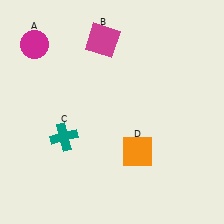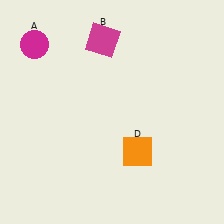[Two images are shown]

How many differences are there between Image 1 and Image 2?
There is 1 difference between the two images.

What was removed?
The teal cross (C) was removed in Image 2.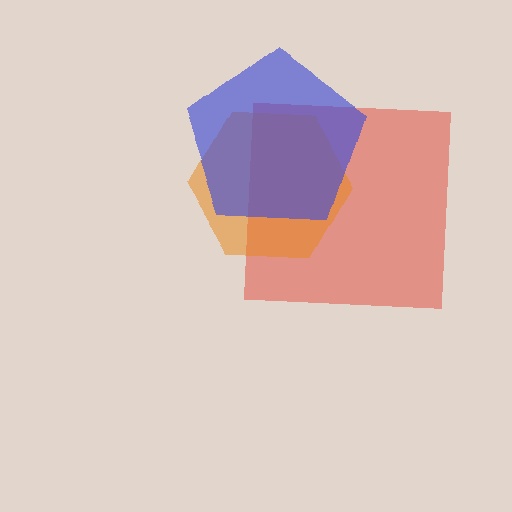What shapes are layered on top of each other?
The layered shapes are: a red square, an orange hexagon, a blue pentagon.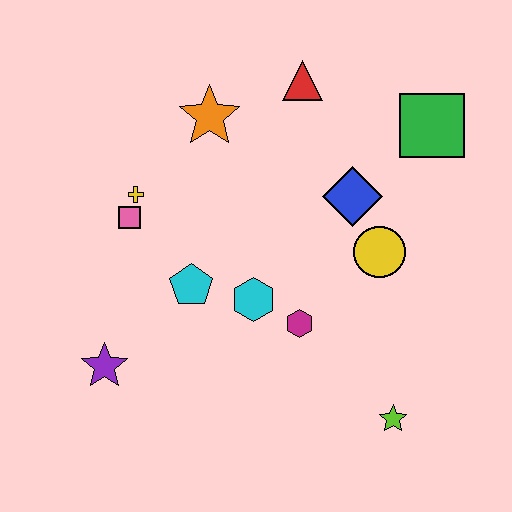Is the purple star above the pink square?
No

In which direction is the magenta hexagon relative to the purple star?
The magenta hexagon is to the right of the purple star.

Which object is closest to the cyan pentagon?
The cyan hexagon is closest to the cyan pentagon.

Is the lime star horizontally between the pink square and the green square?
Yes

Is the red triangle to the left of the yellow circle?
Yes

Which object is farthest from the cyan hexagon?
The green square is farthest from the cyan hexagon.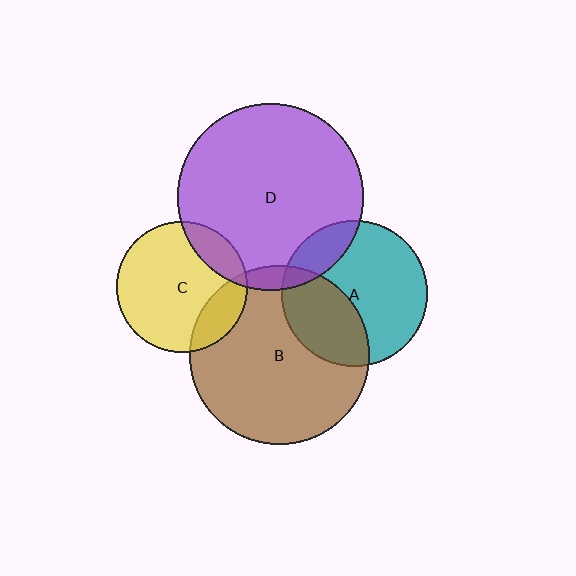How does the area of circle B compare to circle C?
Approximately 1.9 times.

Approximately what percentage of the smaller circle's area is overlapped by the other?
Approximately 35%.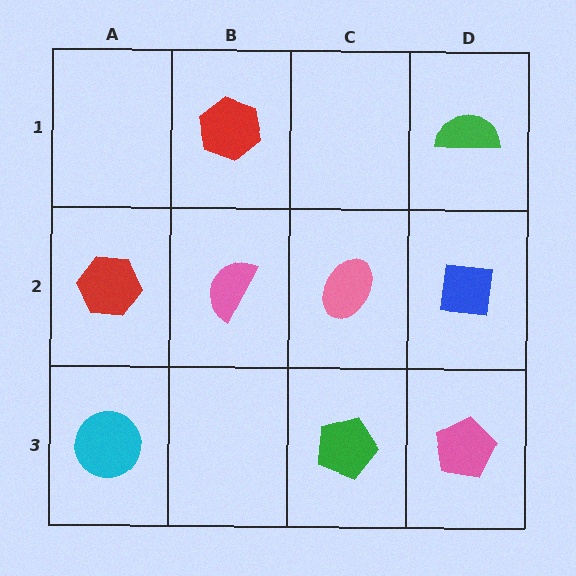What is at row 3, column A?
A cyan circle.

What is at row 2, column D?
A blue square.